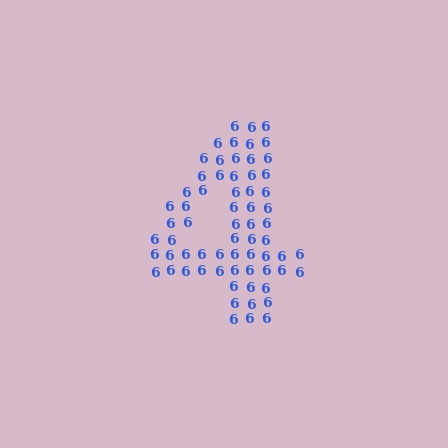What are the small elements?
The small elements are digit 6's.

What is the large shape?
The large shape is the digit 4.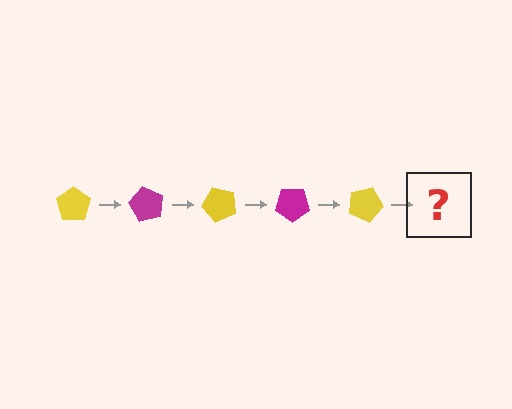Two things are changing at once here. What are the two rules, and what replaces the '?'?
The two rules are that it rotates 60 degrees each step and the color cycles through yellow and magenta. The '?' should be a magenta pentagon, rotated 300 degrees from the start.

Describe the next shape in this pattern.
It should be a magenta pentagon, rotated 300 degrees from the start.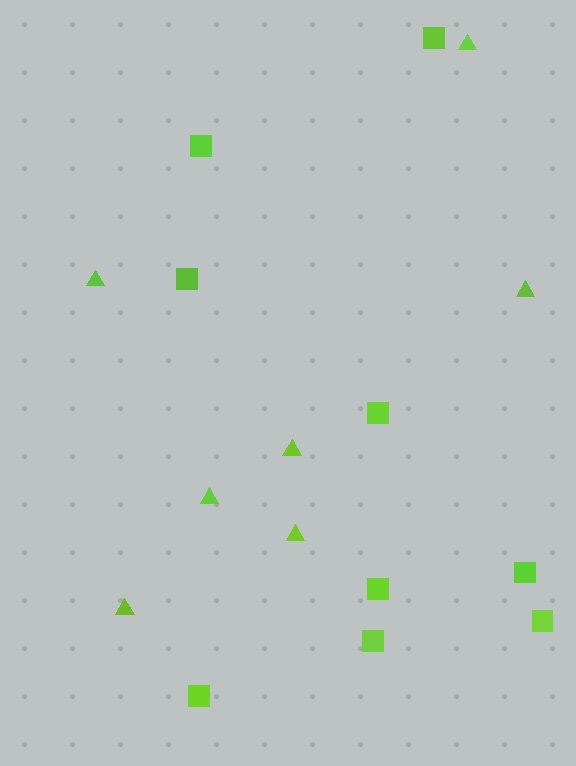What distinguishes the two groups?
There are 2 groups: one group of squares (9) and one group of triangles (7).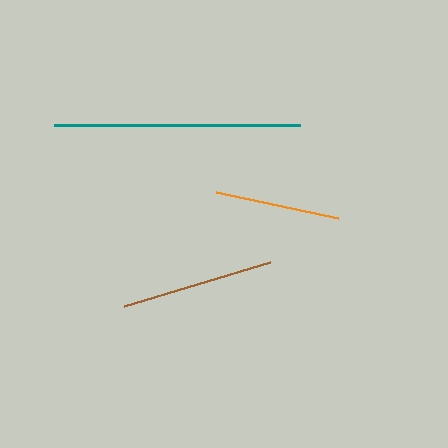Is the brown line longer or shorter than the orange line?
The brown line is longer than the orange line.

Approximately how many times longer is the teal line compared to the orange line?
The teal line is approximately 2.0 times the length of the orange line.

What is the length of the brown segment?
The brown segment is approximately 152 pixels long.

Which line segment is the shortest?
The orange line is the shortest at approximately 125 pixels.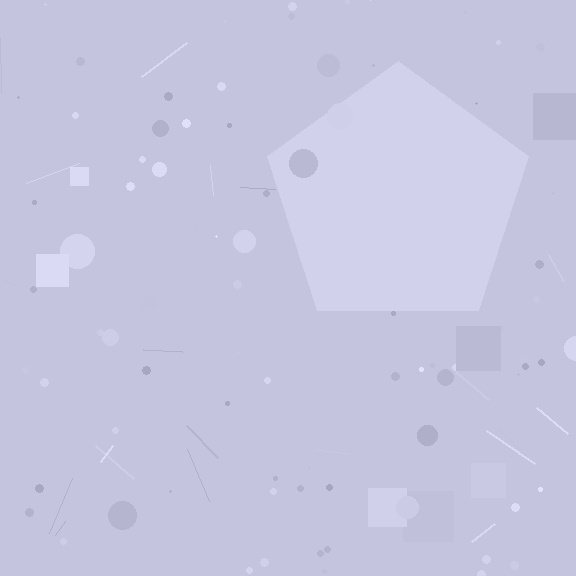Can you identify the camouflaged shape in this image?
The camouflaged shape is a pentagon.